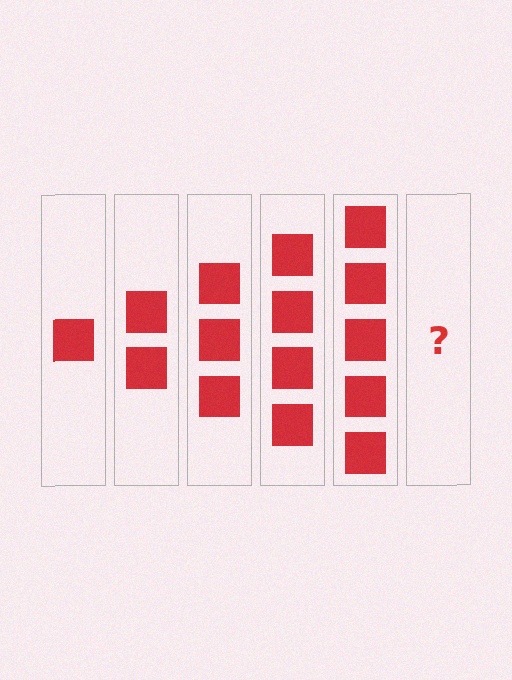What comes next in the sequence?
The next element should be 6 squares.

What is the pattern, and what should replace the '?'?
The pattern is that each step adds one more square. The '?' should be 6 squares.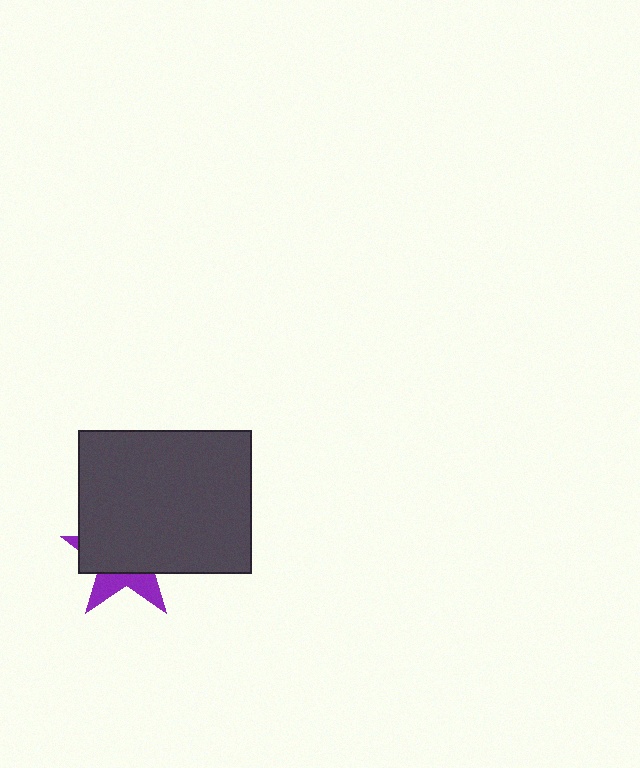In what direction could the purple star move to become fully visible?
The purple star could move down. That would shift it out from behind the dark gray rectangle entirely.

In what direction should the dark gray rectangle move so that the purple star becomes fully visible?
The dark gray rectangle should move up. That is the shortest direction to clear the overlap and leave the purple star fully visible.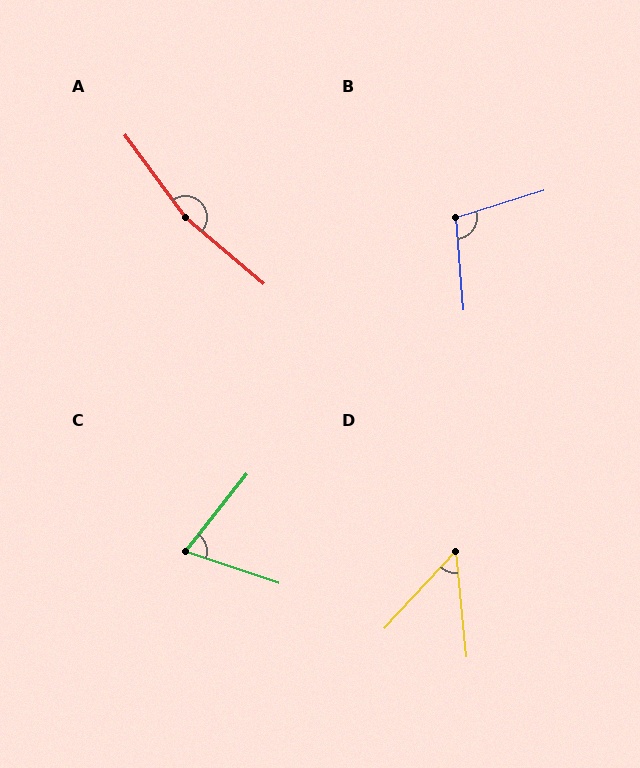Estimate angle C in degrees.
Approximately 70 degrees.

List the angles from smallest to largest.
D (48°), C (70°), B (102°), A (167°).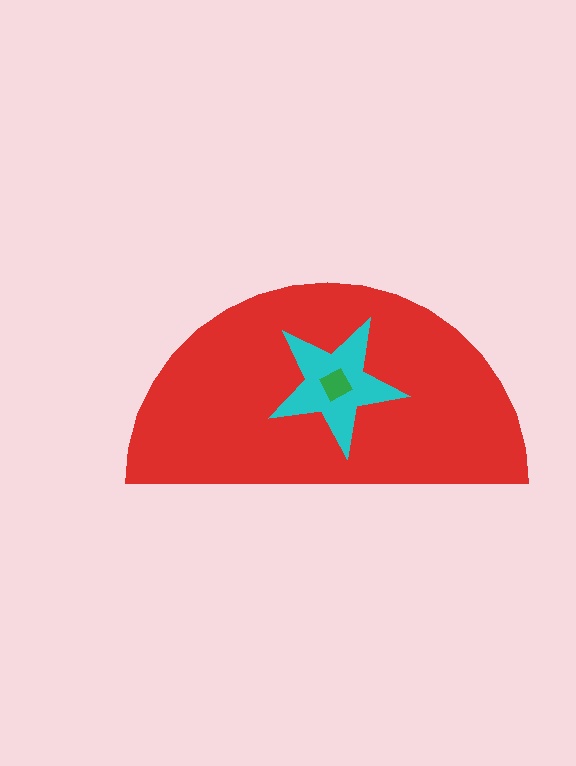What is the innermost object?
The green square.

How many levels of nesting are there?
3.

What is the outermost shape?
The red semicircle.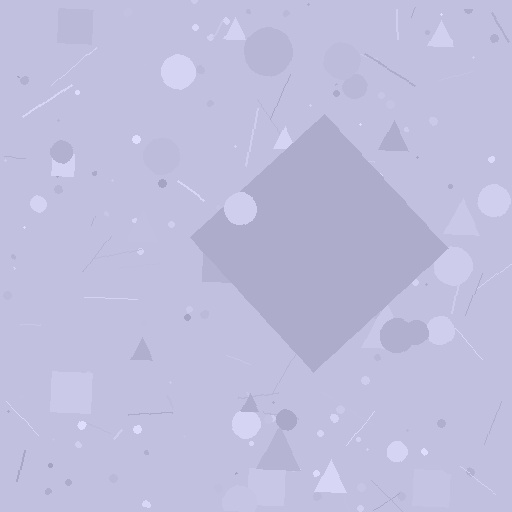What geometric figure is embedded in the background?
A diamond is embedded in the background.